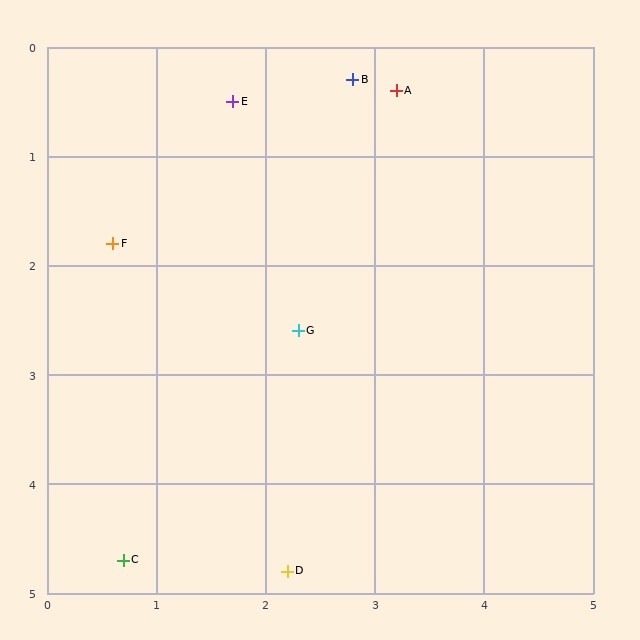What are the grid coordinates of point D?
Point D is at approximately (2.2, 4.8).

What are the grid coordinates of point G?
Point G is at approximately (2.3, 2.6).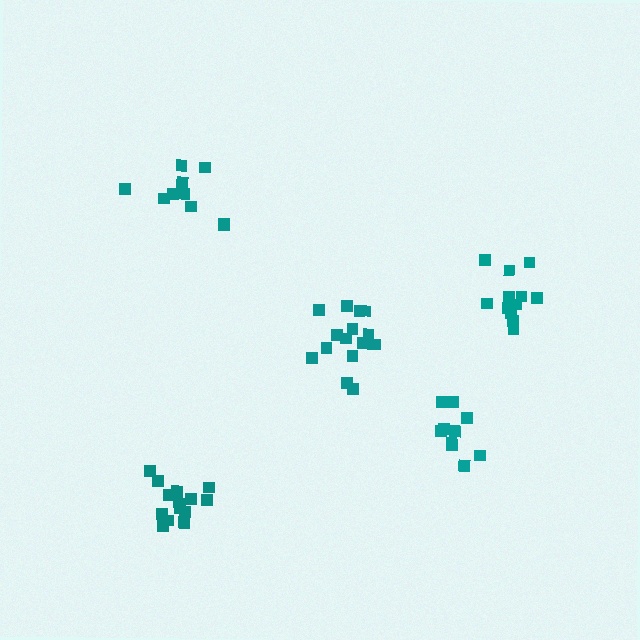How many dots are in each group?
Group 1: 10 dots, Group 2: 14 dots, Group 3: 15 dots, Group 4: 13 dots, Group 5: 10 dots (62 total).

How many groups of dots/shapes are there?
There are 5 groups.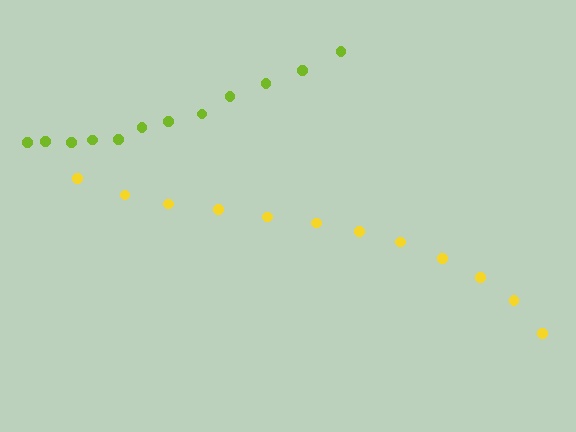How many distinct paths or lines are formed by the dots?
There are 2 distinct paths.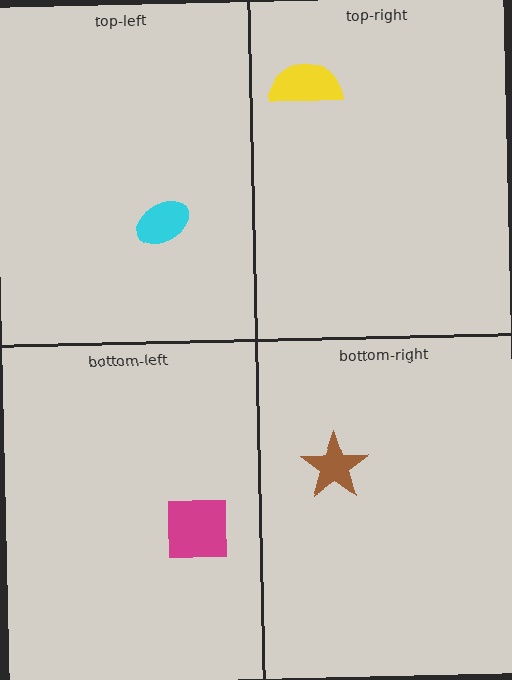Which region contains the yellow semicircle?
The top-right region.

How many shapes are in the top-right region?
1.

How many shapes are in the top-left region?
1.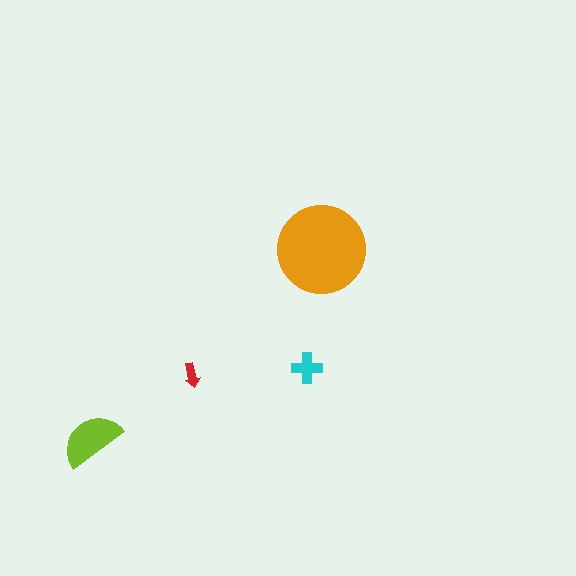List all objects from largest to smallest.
The orange circle, the lime semicircle, the cyan cross, the red arrow.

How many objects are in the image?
There are 4 objects in the image.